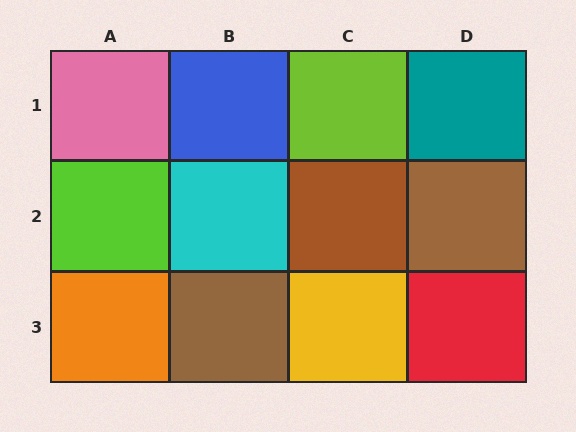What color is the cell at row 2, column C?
Brown.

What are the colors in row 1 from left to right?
Pink, blue, lime, teal.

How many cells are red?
1 cell is red.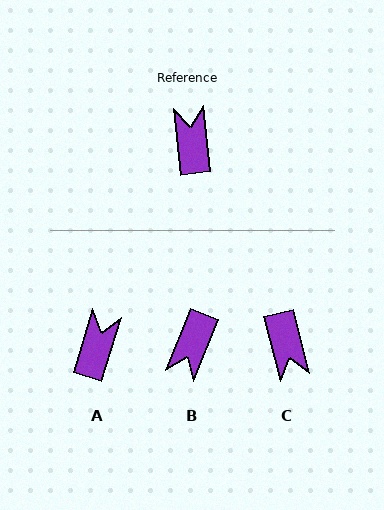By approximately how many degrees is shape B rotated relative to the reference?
Approximately 153 degrees counter-clockwise.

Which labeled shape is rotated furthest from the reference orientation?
C, about 172 degrees away.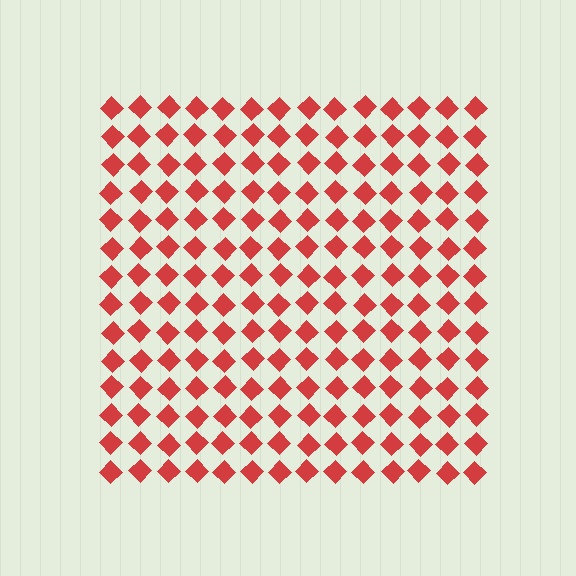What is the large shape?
The large shape is a square.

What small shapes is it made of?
It is made of small diamonds.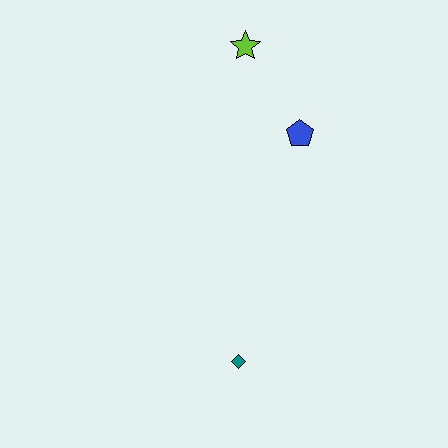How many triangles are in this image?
There are no triangles.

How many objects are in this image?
There are 3 objects.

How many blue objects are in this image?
There is 1 blue object.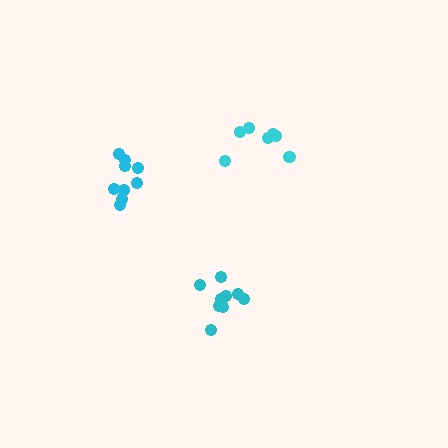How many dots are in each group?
Group 1: 9 dots, Group 2: 7 dots, Group 3: 9 dots (25 total).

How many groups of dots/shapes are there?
There are 3 groups.